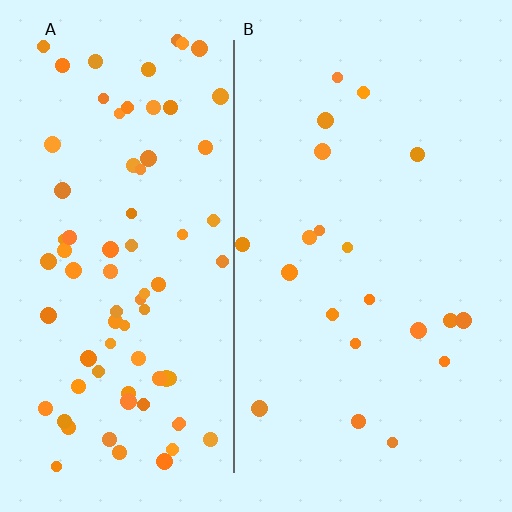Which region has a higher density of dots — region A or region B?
A (the left).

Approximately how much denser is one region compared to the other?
Approximately 3.8× — region A over region B.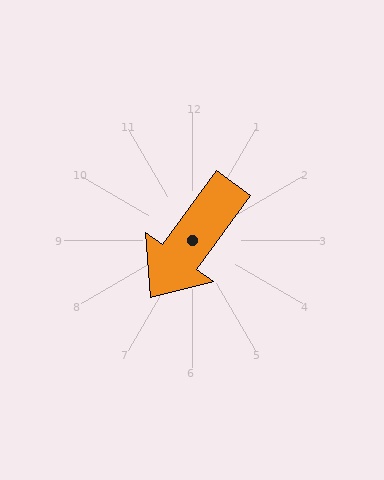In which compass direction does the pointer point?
Southwest.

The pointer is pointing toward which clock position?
Roughly 7 o'clock.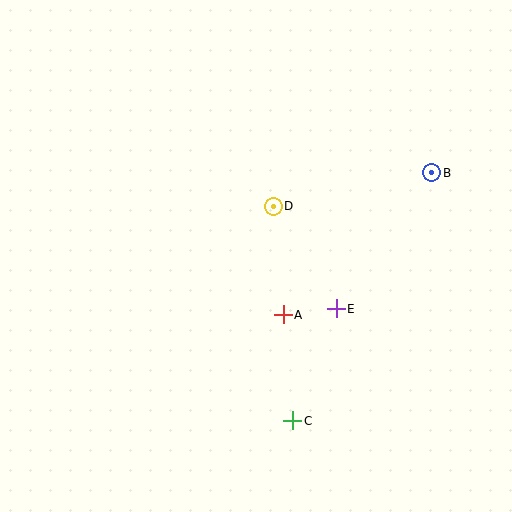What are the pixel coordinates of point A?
Point A is at (283, 315).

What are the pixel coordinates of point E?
Point E is at (336, 309).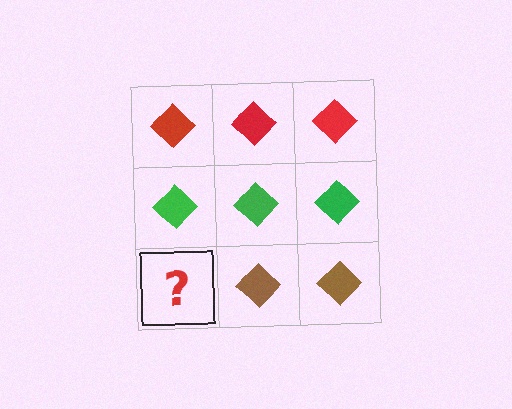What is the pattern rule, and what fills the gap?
The rule is that each row has a consistent color. The gap should be filled with a brown diamond.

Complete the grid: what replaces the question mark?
The question mark should be replaced with a brown diamond.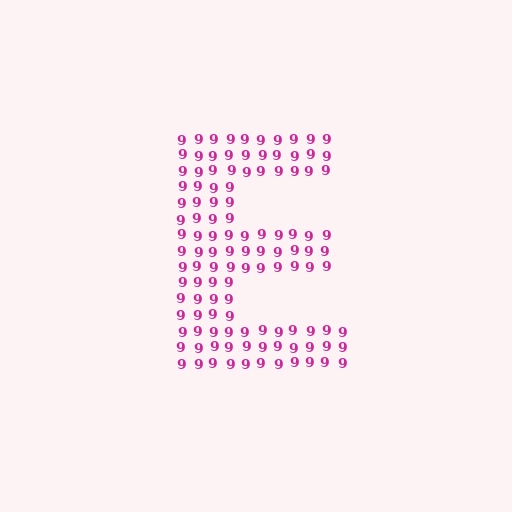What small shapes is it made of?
It is made of small digit 9's.